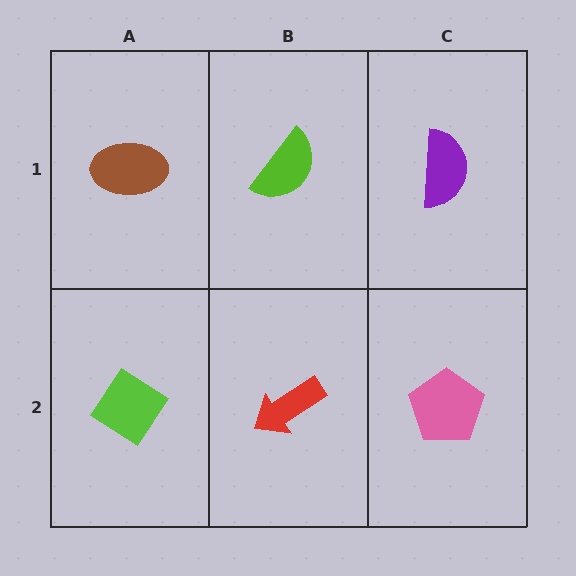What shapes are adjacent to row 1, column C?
A pink pentagon (row 2, column C), a lime semicircle (row 1, column B).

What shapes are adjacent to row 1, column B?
A red arrow (row 2, column B), a brown ellipse (row 1, column A), a purple semicircle (row 1, column C).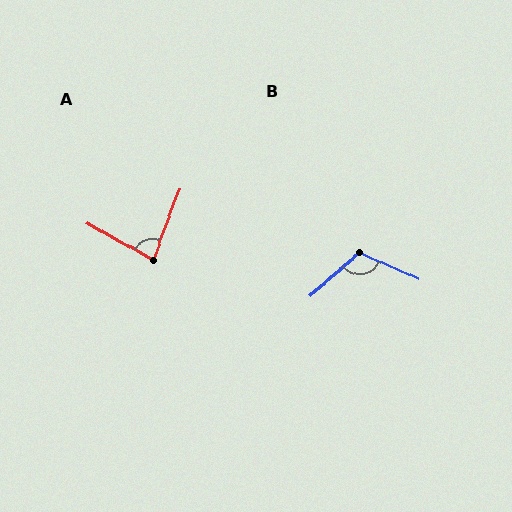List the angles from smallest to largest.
A (81°), B (115°).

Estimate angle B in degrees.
Approximately 115 degrees.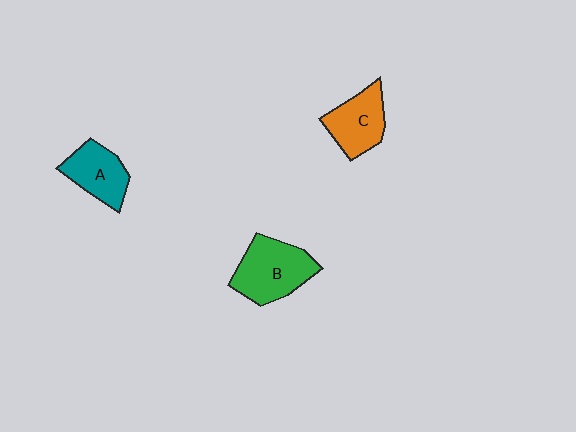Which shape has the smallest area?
Shape A (teal).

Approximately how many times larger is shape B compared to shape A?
Approximately 1.4 times.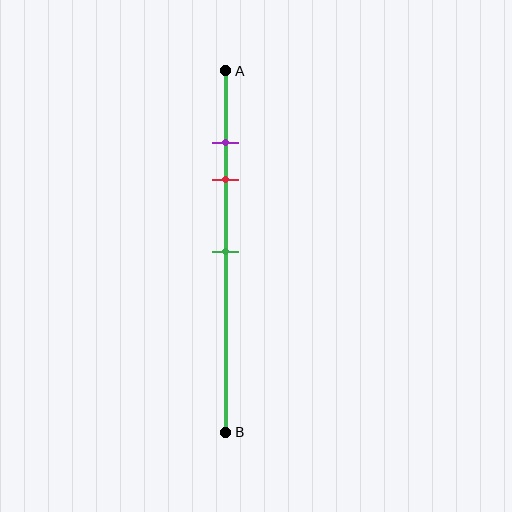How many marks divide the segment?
There are 3 marks dividing the segment.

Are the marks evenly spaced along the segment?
No, the marks are not evenly spaced.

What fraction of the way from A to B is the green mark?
The green mark is approximately 50% (0.5) of the way from A to B.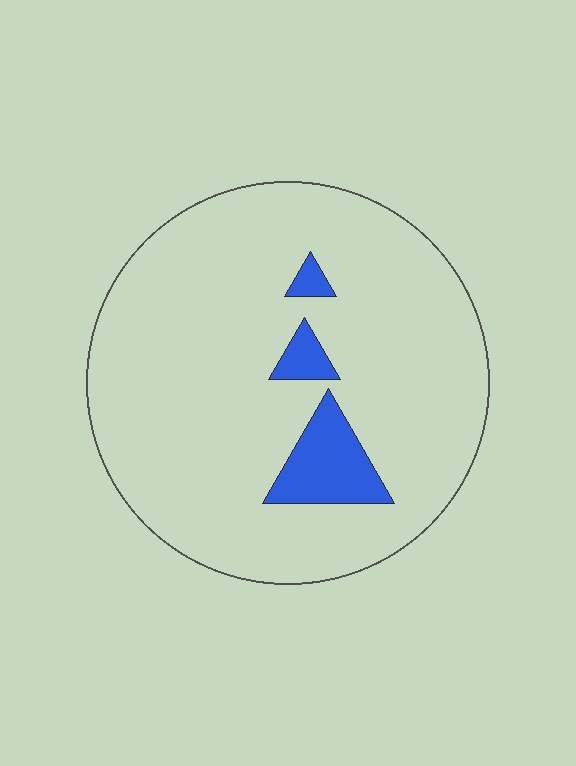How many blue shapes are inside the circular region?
3.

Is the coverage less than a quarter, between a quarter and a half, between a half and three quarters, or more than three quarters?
Less than a quarter.